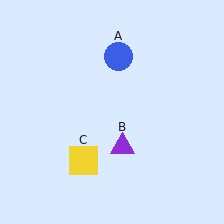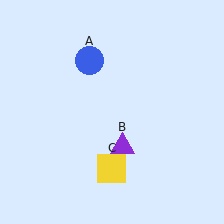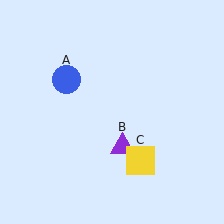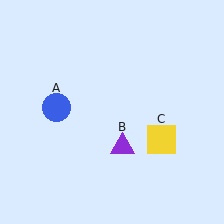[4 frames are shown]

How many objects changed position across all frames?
2 objects changed position: blue circle (object A), yellow square (object C).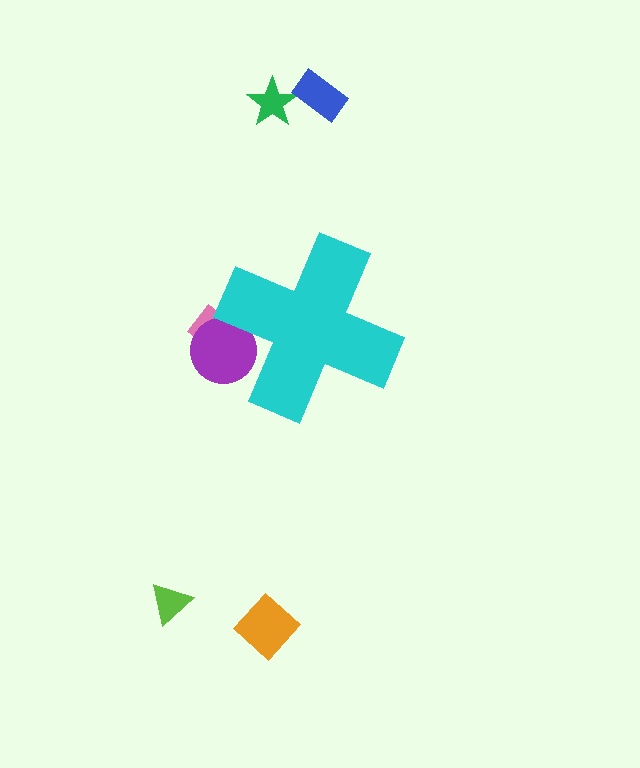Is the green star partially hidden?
No, the green star is fully visible.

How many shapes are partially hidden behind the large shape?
2 shapes are partially hidden.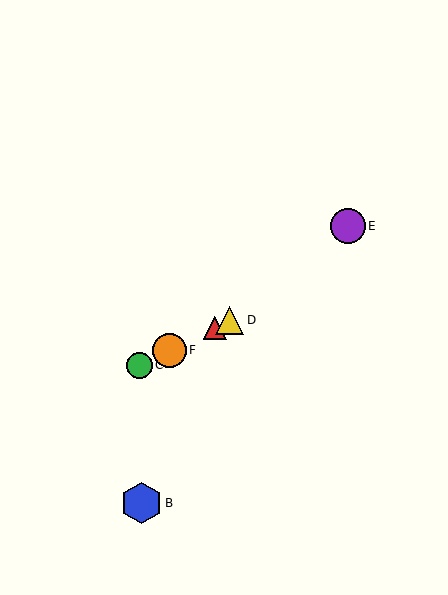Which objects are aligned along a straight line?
Objects A, C, D, F are aligned along a straight line.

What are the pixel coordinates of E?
Object E is at (348, 226).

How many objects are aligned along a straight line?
4 objects (A, C, D, F) are aligned along a straight line.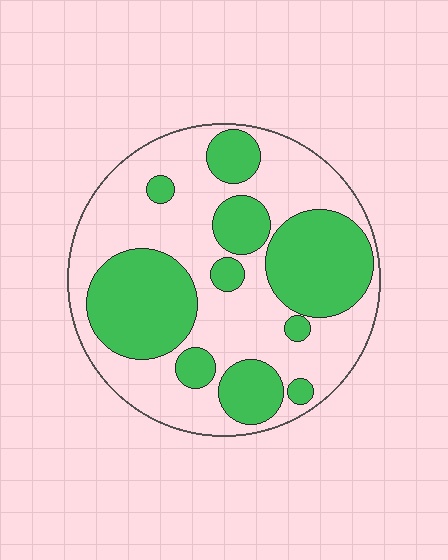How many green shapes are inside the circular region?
10.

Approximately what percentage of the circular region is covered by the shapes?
Approximately 40%.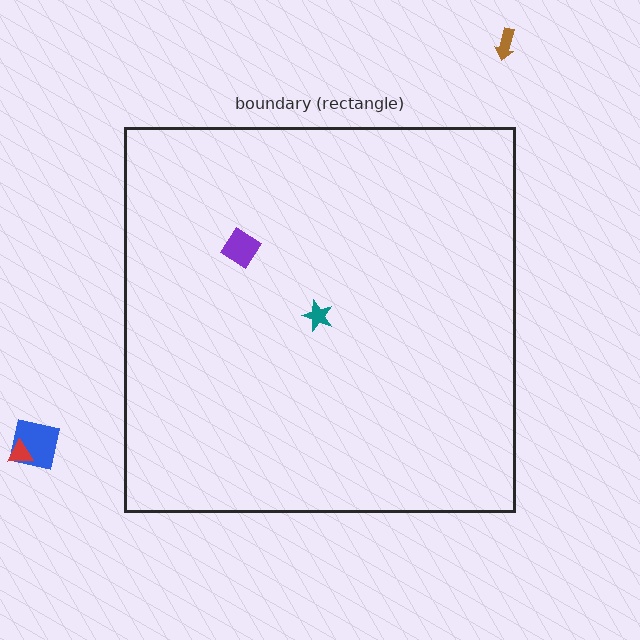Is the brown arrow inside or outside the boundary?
Outside.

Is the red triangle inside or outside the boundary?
Outside.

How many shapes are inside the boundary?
2 inside, 3 outside.